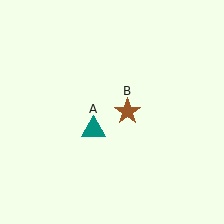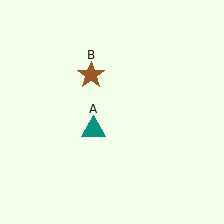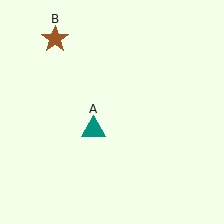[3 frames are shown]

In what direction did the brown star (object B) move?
The brown star (object B) moved up and to the left.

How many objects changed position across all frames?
1 object changed position: brown star (object B).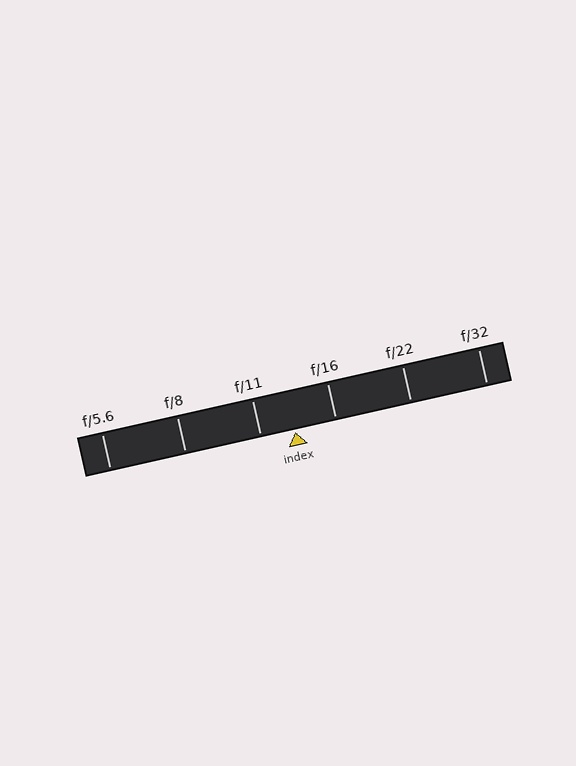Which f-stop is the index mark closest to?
The index mark is closest to f/11.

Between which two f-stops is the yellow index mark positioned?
The index mark is between f/11 and f/16.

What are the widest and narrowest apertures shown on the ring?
The widest aperture shown is f/5.6 and the narrowest is f/32.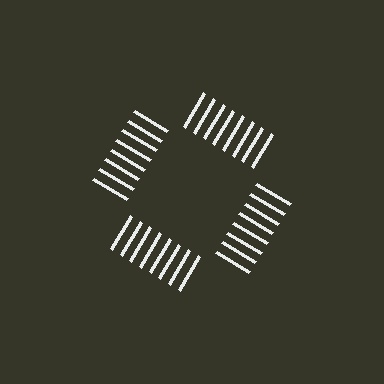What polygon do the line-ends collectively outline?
An illusory square — the line segments terminate on its edges but no continuous stroke is drawn.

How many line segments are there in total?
32 — 8 along each of the 4 edges.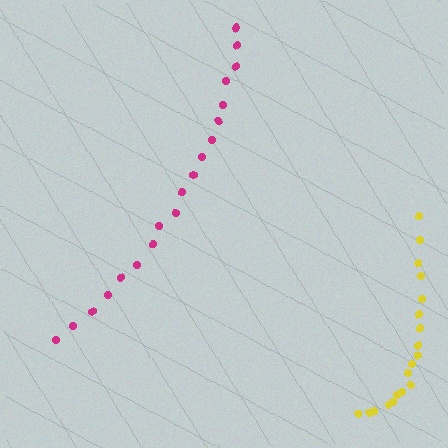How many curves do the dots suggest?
There are 2 distinct paths.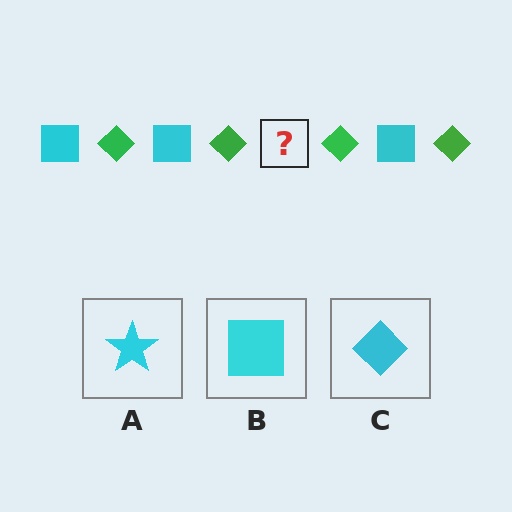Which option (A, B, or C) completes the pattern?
B.